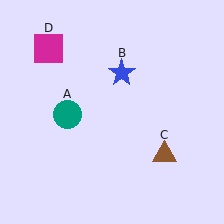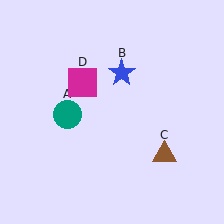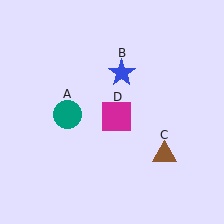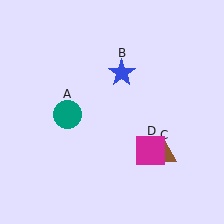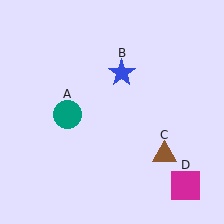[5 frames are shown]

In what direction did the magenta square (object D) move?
The magenta square (object D) moved down and to the right.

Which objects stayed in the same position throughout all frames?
Teal circle (object A) and blue star (object B) and brown triangle (object C) remained stationary.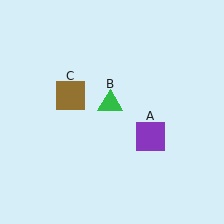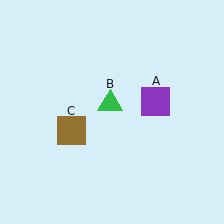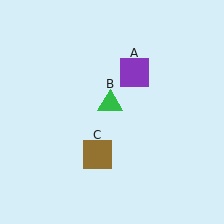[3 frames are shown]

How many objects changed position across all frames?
2 objects changed position: purple square (object A), brown square (object C).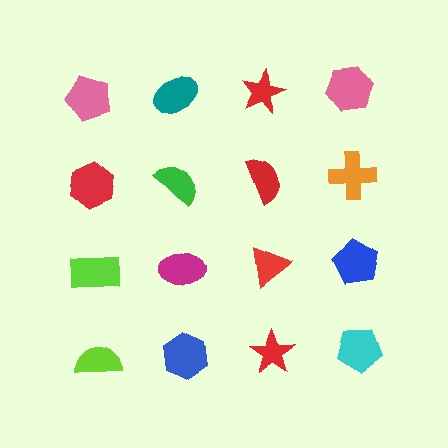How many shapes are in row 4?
4 shapes.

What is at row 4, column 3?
A red star.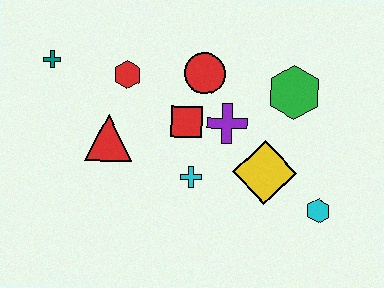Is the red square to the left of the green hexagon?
Yes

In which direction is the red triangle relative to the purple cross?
The red triangle is to the left of the purple cross.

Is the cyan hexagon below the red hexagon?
Yes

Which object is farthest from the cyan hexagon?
The teal cross is farthest from the cyan hexagon.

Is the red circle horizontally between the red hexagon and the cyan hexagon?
Yes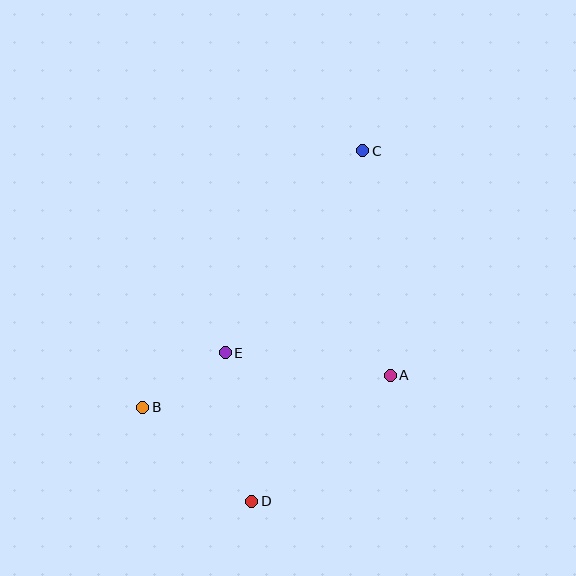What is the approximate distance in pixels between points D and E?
The distance between D and E is approximately 151 pixels.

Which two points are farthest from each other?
Points C and D are farthest from each other.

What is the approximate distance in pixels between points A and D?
The distance between A and D is approximately 187 pixels.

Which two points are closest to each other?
Points B and E are closest to each other.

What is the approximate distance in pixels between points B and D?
The distance between B and D is approximately 144 pixels.